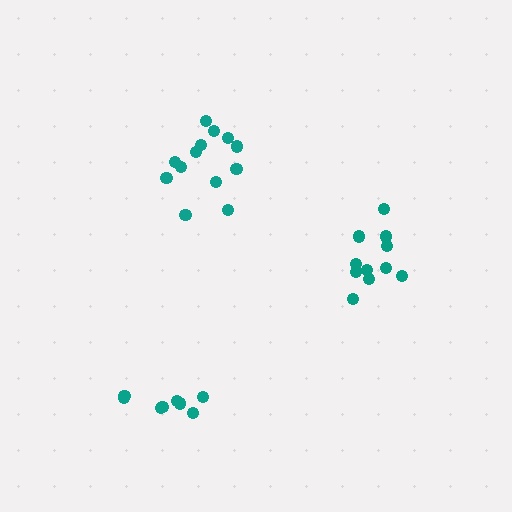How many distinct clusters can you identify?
There are 3 distinct clusters.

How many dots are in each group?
Group 1: 13 dots, Group 2: 11 dots, Group 3: 8 dots (32 total).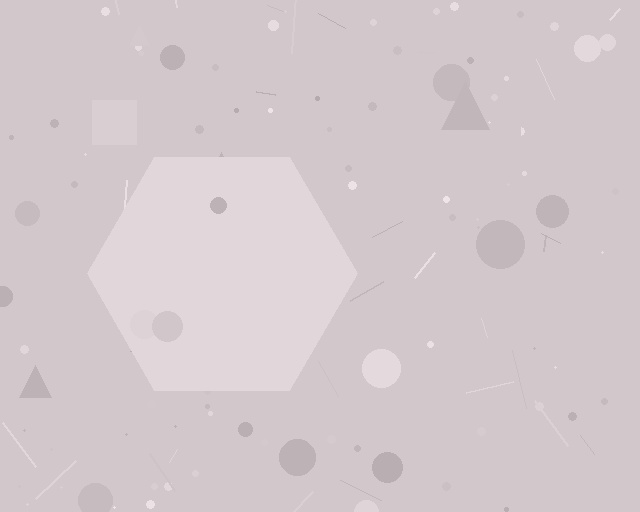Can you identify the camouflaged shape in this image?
The camouflaged shape is a hexagon.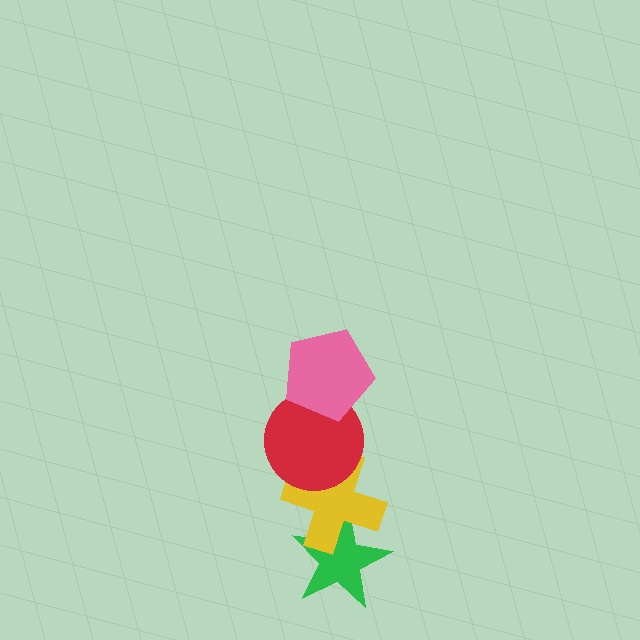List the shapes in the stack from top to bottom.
From top to bottom: the pink pentagon, the red circle, the yellow cross, the green star.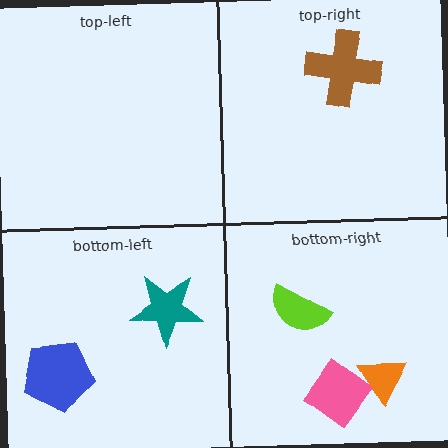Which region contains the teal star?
The bottom-left region.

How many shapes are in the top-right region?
1.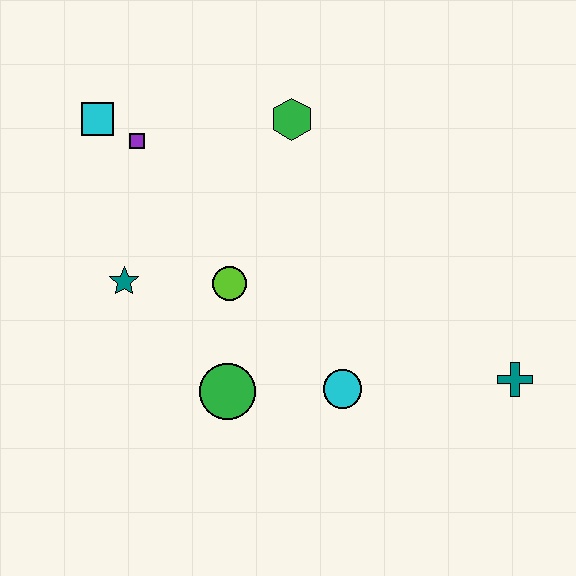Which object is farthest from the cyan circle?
The cyan square is farthest from the cyan circle.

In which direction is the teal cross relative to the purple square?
The teal cross is to the right of the purple square.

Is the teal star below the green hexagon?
Yes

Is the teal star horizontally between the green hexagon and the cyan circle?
No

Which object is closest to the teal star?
The lime circle is closest to the teal star.